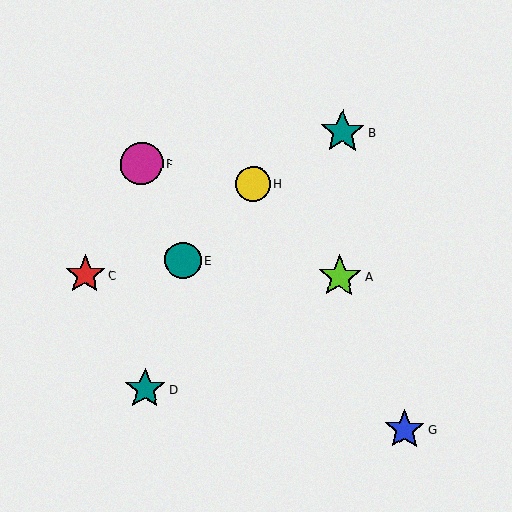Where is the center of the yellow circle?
The center of the yellow circle is at (253, 184).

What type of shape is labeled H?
Shape H is a yellow circle.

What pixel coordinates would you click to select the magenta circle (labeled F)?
Click at (142, 164) to select the magenta circle F.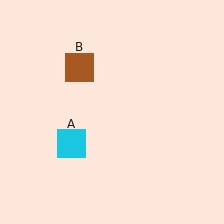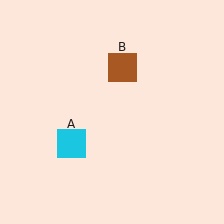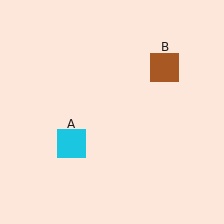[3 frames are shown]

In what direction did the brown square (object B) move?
The brown square (object B) moved right.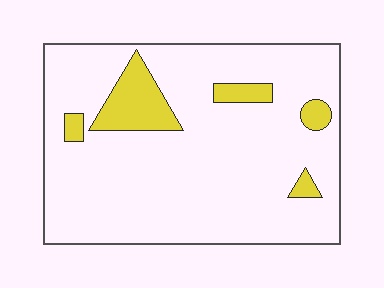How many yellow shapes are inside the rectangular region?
5.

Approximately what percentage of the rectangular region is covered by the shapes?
Approximately 10%.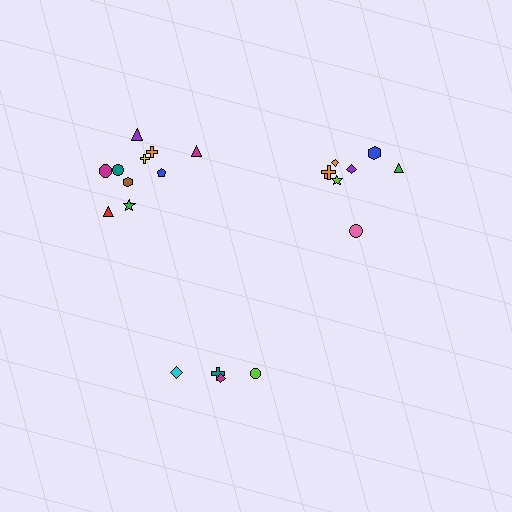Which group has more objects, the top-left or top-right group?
The top-left group.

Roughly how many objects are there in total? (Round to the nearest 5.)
Roughly 20 objects in total.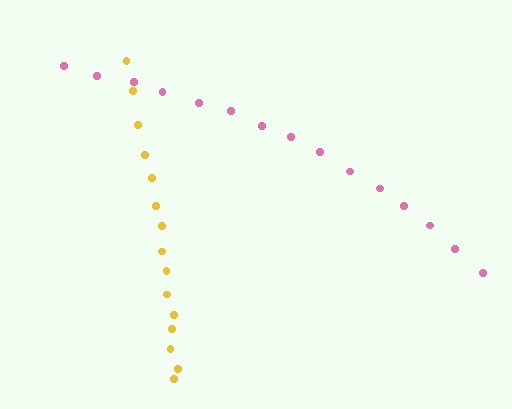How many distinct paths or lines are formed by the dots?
There are 2 distinct paths.